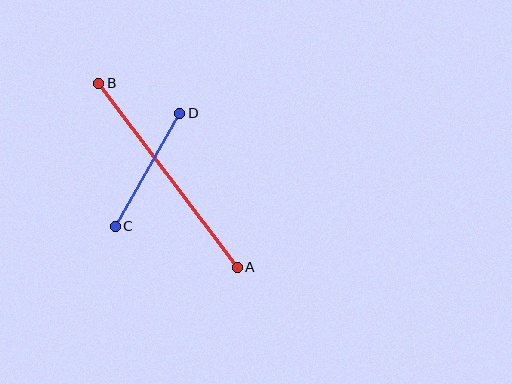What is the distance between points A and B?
The distance is approximately 230 pixels.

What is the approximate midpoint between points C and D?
The midpoint is at approximately (148, 170) pixels.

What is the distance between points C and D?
The distance is approximately 130 pixels.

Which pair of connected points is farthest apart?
Points A and B are farthest apart.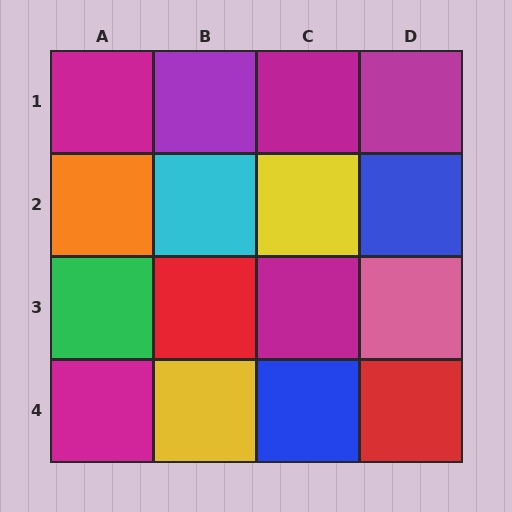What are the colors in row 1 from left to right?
Magenta, purple, magenta, magenta.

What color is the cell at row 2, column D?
Blue.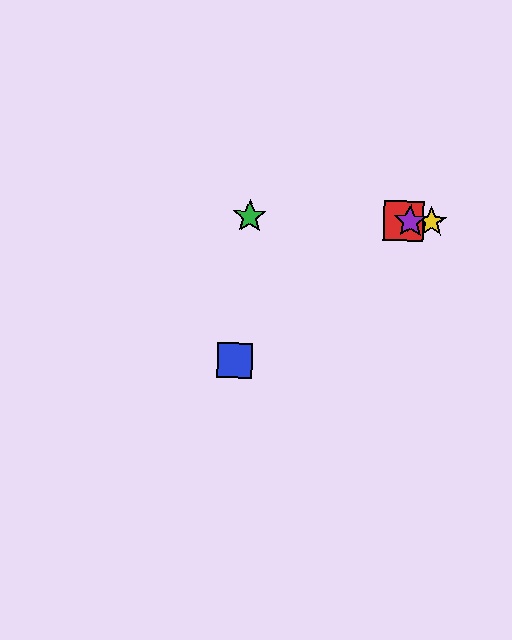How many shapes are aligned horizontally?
4 shapes (the red square, the green star, the yellow star, the purple star) are aligned horizontally.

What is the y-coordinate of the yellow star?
The yellow star is at y≈222.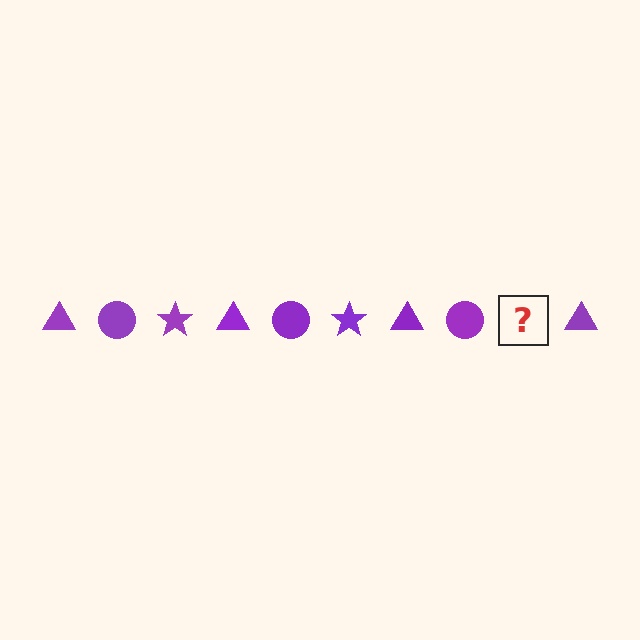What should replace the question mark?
The question mark should be replaced with a purple star.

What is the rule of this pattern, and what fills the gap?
The rule is that the pattern cycles through triangle, circle, star shapes in purple. The gap should be filled with a purple star.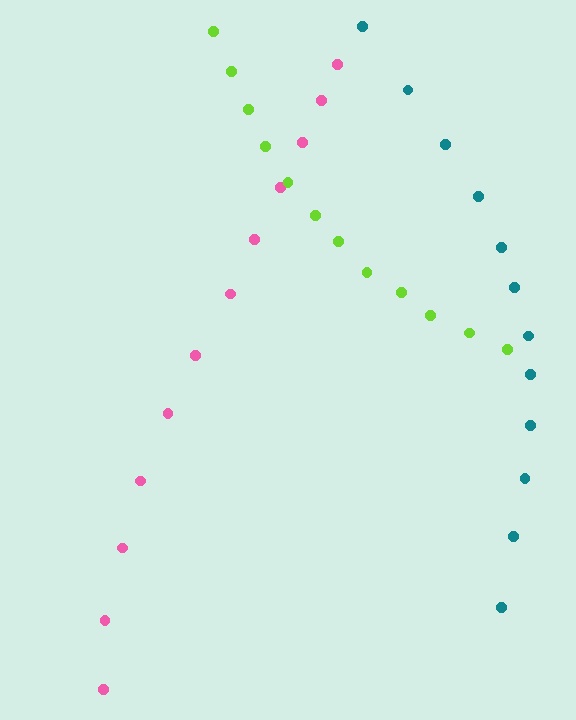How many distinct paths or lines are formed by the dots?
There are 3 distinct paths.